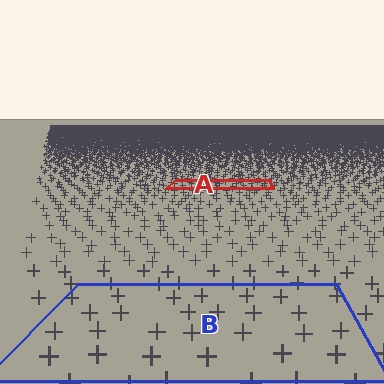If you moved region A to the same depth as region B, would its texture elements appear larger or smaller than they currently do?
They would appear larger. At a closer depth, the same texture elements are projected at a bigger on-screen size.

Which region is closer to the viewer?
Region B is closer. The texture elements there are larger and more spread out.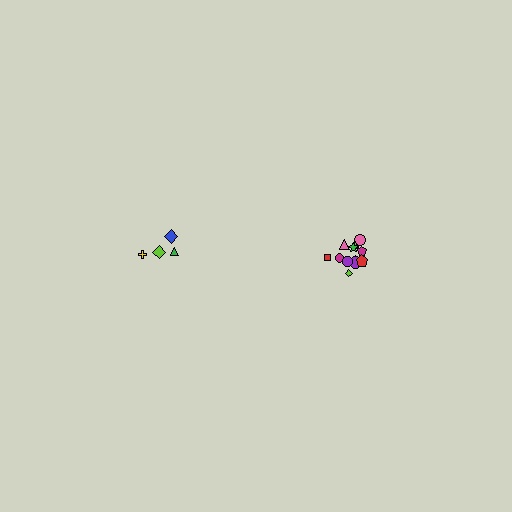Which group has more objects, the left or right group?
The right group.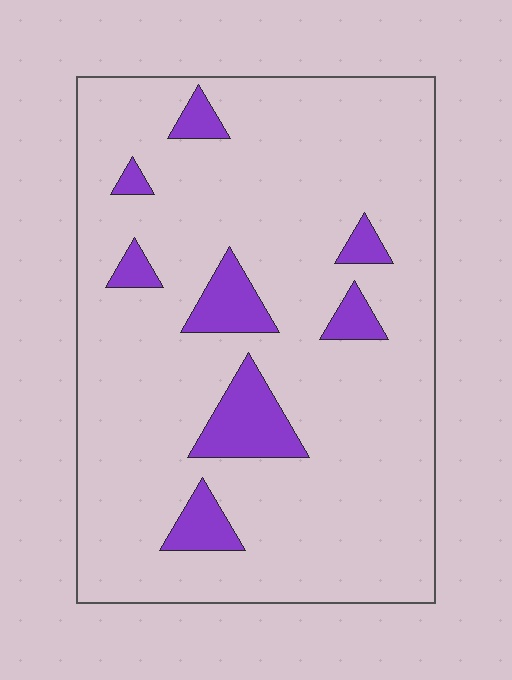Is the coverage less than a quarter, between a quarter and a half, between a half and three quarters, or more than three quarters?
Less than a quarter.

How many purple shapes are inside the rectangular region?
8.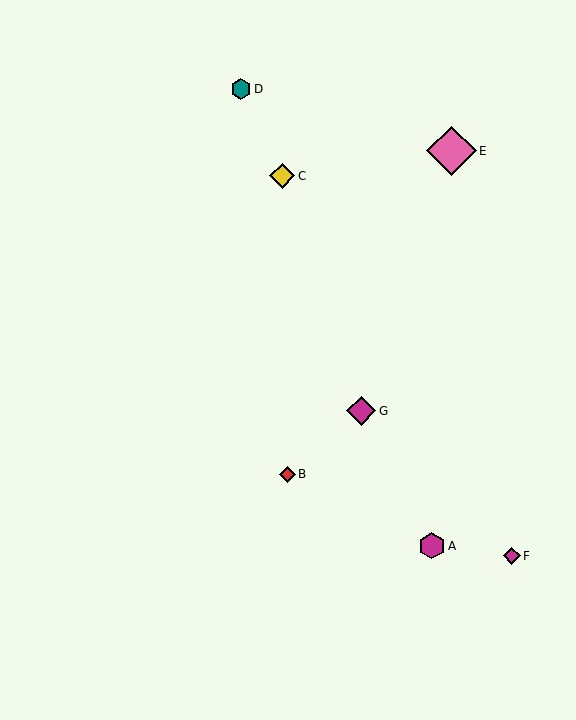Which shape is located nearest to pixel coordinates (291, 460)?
The red diamond (labeled B) at (287, 474) is nearest to that location.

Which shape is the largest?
The pink diamond (labeled E) is the largest.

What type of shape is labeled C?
Shape C is a yellow diamond.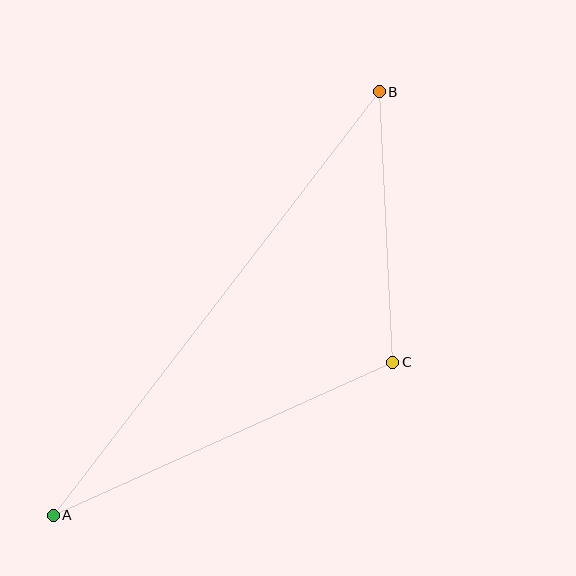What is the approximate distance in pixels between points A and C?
The distance between A and C is approximately 372 pixels.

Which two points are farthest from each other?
Points A and B are farthest from each other.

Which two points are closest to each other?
Points B and C are closest to each other.